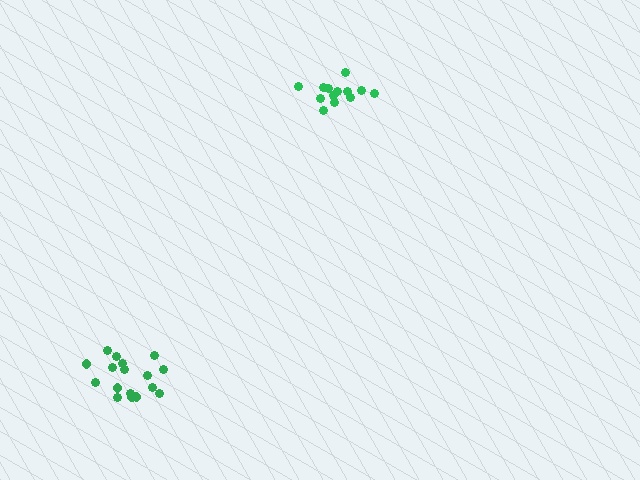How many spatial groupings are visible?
There are 2 spatial groupings.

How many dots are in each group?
Group 1: 17 dots, Group 2: 13 dots (30 total).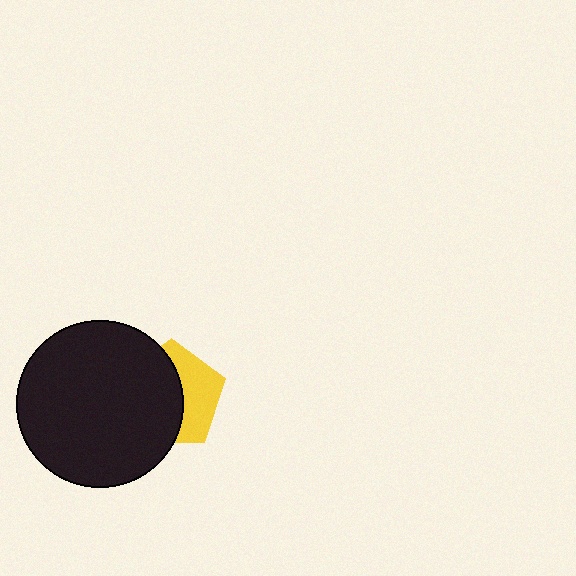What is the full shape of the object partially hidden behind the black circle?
The partially hidden object is a yellow pentagon.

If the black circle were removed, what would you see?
You would see the complete yellow pentagon.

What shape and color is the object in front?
The object in front is a black circle.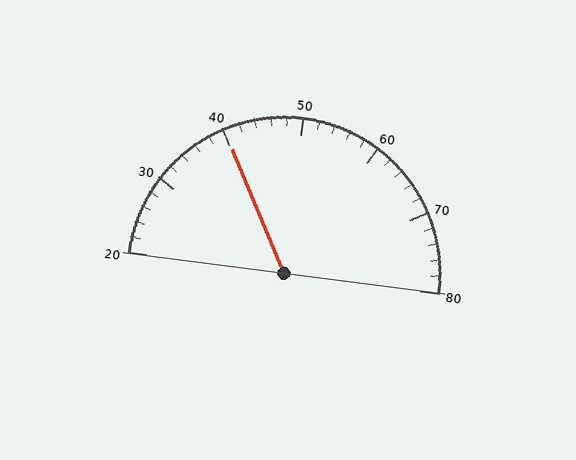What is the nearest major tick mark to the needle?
The nearest major tick mark is 40.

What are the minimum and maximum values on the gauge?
The gauge ranges from 20 to 80.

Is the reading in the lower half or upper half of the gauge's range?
The reading is in the lower half of the range (20 to 80).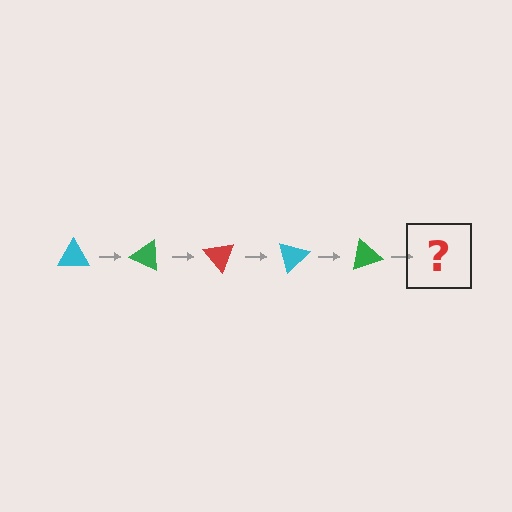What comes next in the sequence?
The next element should be a red triangle, rotated 125 degrees from the start.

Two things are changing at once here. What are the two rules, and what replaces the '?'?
The two rules are that it rotates 25 degrees each step and the color cycles through cyan, green, and red. The '?' should be a red triangle, rotated 125 degrees from the start.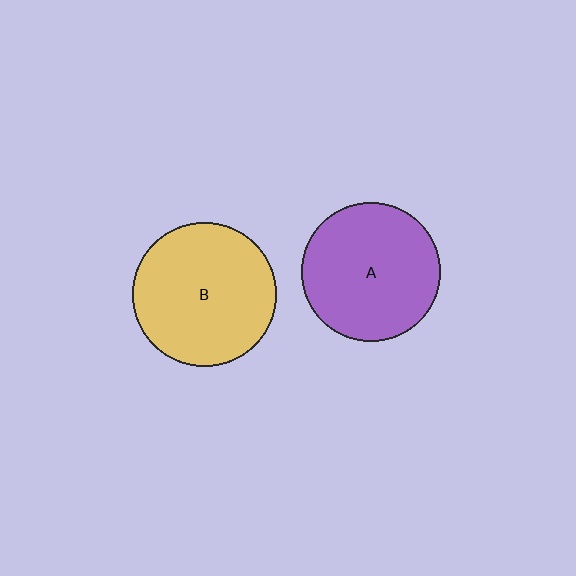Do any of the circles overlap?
No, none of the circles overlap.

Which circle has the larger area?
Circle B (yellow).